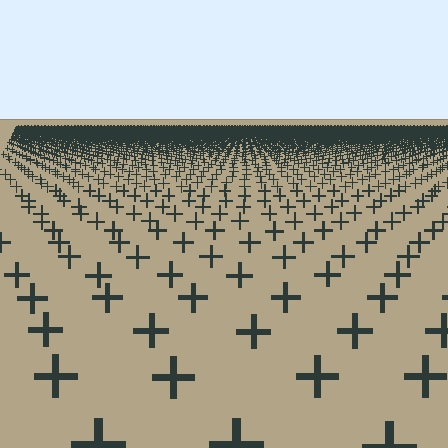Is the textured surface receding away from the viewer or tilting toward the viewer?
The surface is receding away from the viewer. Texture elements get smaller and denser toward the top.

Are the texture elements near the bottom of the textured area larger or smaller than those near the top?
Larger. Near the bottom, elements are closer to the viewer and appear at a bigger on-screen size.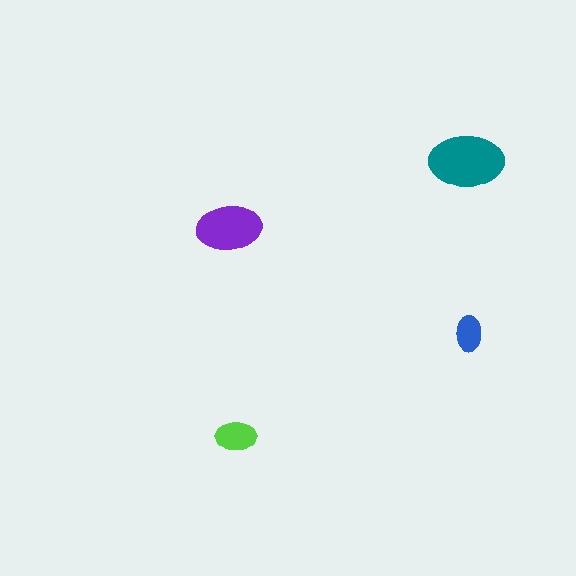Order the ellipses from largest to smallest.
the teal one, the purple one, the lime one, the blue one.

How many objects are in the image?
There are 4 objects in the image.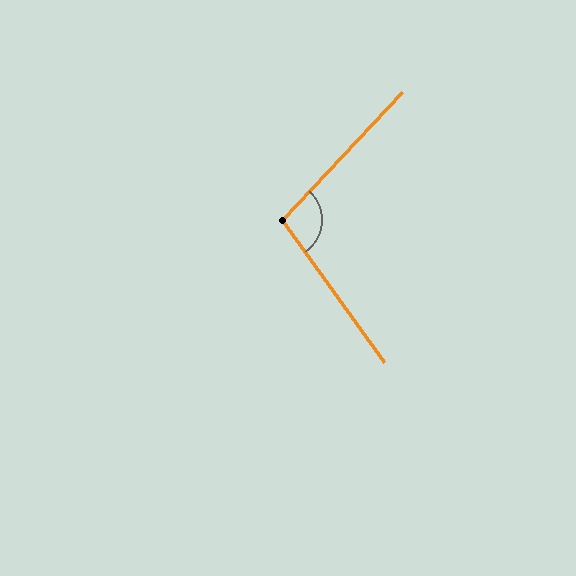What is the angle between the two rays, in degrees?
Approximately 101 degrees.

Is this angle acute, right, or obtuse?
It is obtuse.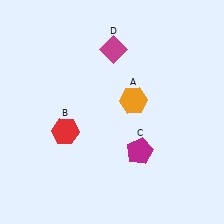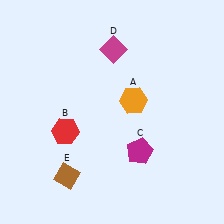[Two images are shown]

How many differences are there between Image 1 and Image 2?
There is 1 difference between the two images.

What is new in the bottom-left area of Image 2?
A brown diamond (E) was added in the bottom-left area of Image 2.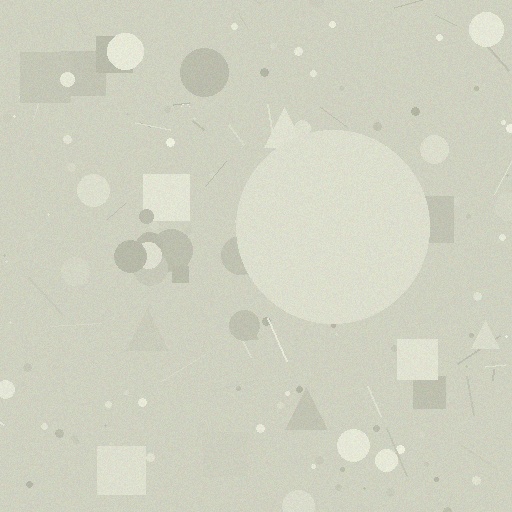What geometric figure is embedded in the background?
A circle is embedded in the background.